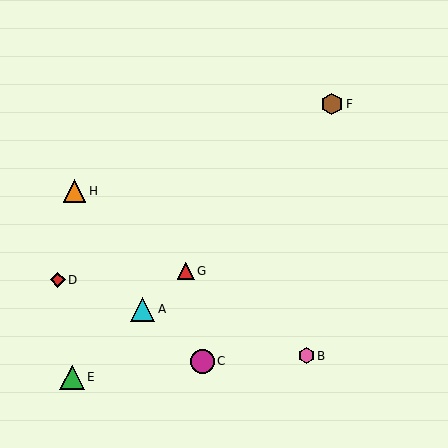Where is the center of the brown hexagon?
The center of the brown hexagon is at (332, 104).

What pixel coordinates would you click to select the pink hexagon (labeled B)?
Click at (306, 356) to select the pink hexagon B.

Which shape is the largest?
The green triangle (labeled E) is the largest.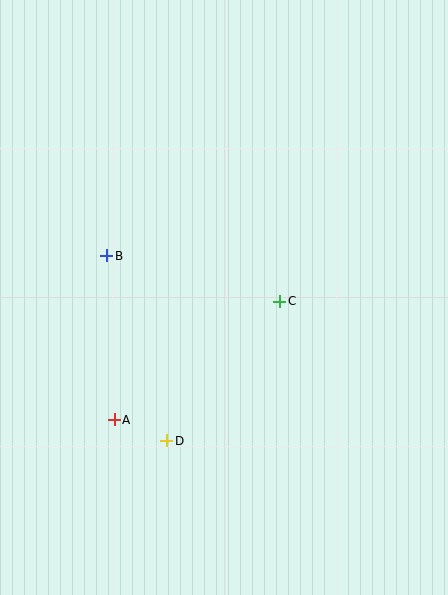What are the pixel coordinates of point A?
Point A is at (114, 420).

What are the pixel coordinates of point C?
Point C is at (280, 301).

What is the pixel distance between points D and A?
The distance between D and A is 56 pixels.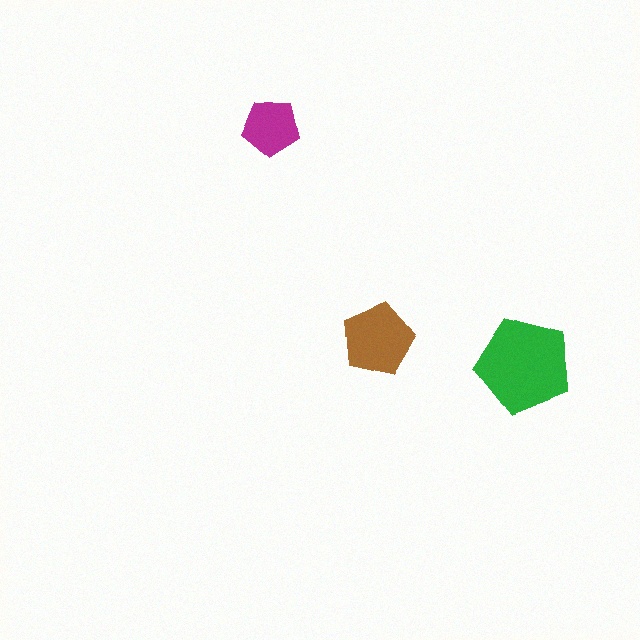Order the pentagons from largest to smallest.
the green one, the brown one, the magenta one.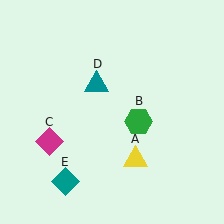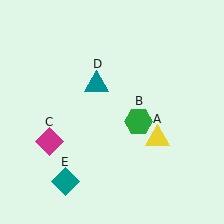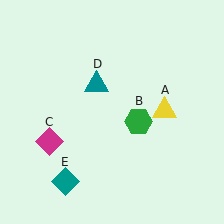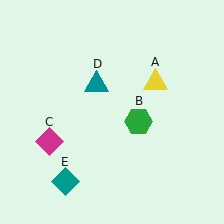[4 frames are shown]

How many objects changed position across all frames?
1 object changed position: yellow triangle (object A).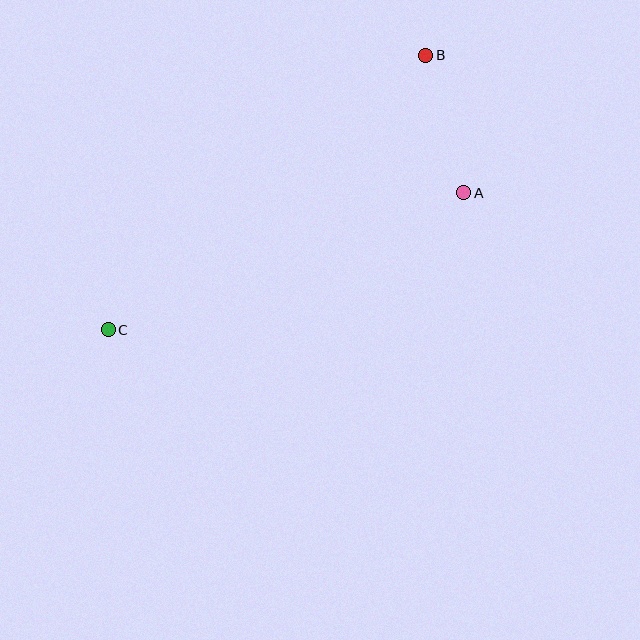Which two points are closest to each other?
Points A and B are closest to each other.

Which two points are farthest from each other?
Points B and C are farthest from each other.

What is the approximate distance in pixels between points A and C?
The distance between A and C is approximately 381 pixels.